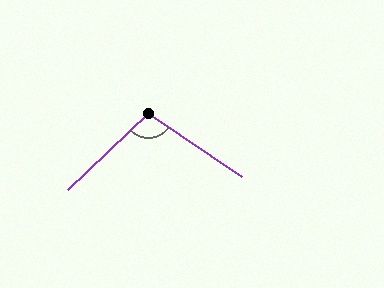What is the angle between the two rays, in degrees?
Approximately 103 degrees.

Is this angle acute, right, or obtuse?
It is obtuse.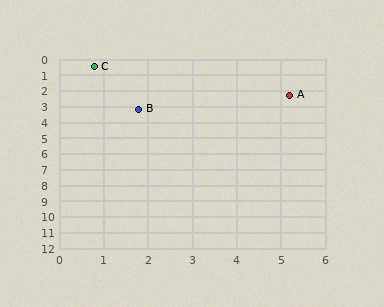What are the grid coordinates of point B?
Point B is at approximately (1.8, 3.2).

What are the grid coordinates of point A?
Point A is at approximately (5.2, 2.3).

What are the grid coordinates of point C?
Point C is at approximately (0.8, 0.5).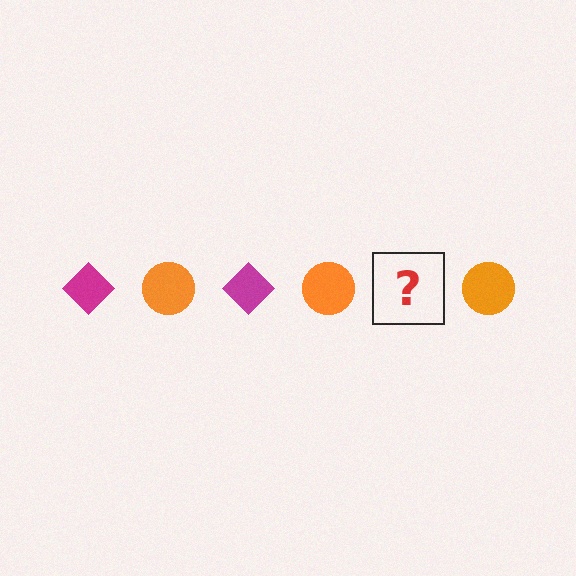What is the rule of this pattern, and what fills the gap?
The rule is that the pattern alternates between magenta diamond and orange circle. The gap should be filled with a magenta diamond.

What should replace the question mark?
The question mark should be replaced with a magenta diamond.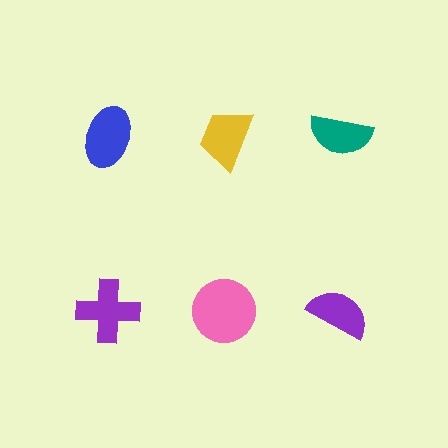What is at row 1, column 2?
A yellow trapezoid.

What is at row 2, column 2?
A pink circle.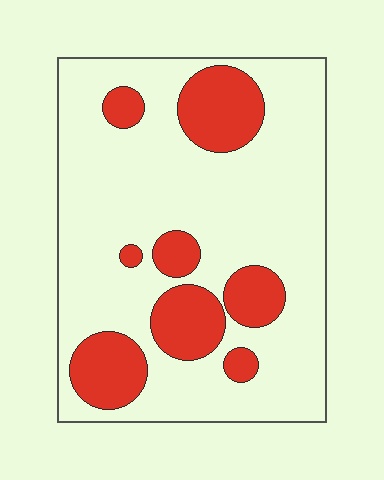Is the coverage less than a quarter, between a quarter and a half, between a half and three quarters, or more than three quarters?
Less than a quarter.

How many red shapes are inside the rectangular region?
8.